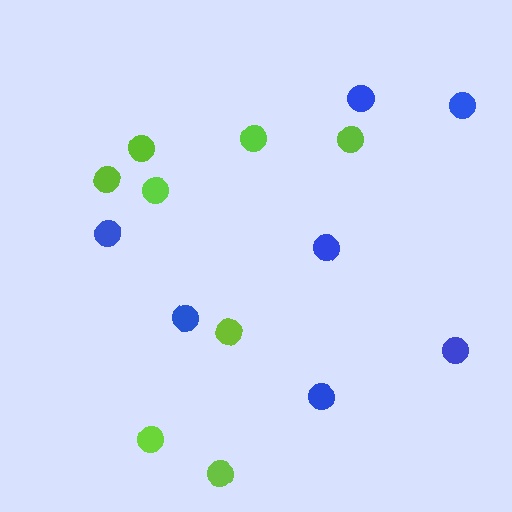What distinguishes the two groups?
There are 2 groups: one group of lime circles (8) and one group of blue circles (7).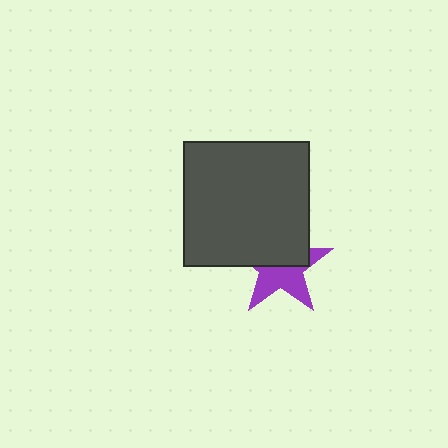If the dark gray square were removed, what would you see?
You would see the complete purple star.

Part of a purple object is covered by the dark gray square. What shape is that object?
It is a star.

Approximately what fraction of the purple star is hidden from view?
Roughly 50% of the purple star is hidden behind the dark gray square.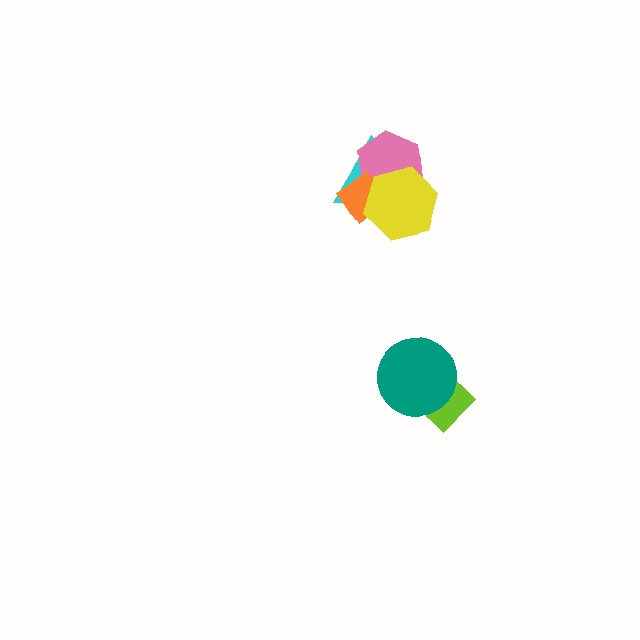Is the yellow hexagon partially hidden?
No, no other shape covers it.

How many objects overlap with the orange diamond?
3 objects overlap with the orange diamond.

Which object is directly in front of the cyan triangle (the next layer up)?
The pink hexagon is directly in front of the cyan triangle.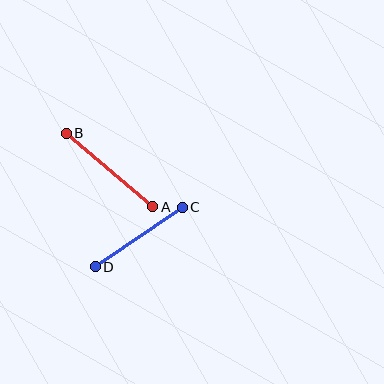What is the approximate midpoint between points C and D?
The midpoint is at approximately (139, 237) pixels.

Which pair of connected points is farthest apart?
Points A and B are farthest apart.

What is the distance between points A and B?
The distance is approximately 113 pixels.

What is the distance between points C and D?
The distance is approximately 106 pixels.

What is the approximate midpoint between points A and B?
The midpoint is at approximately (110, 170) pixels.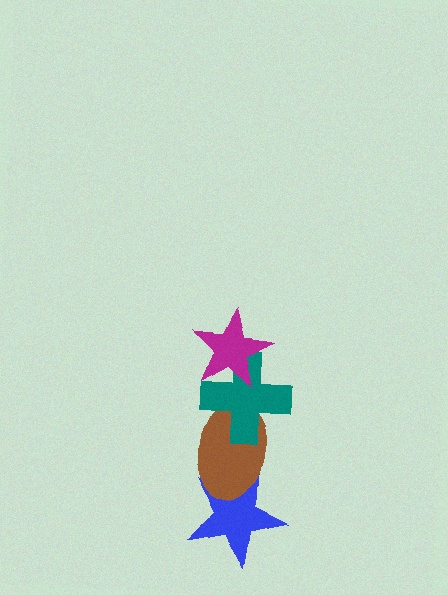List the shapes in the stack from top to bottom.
From top to bottom: the magenta star, the teal cross, the brown ellipse, the blue star.